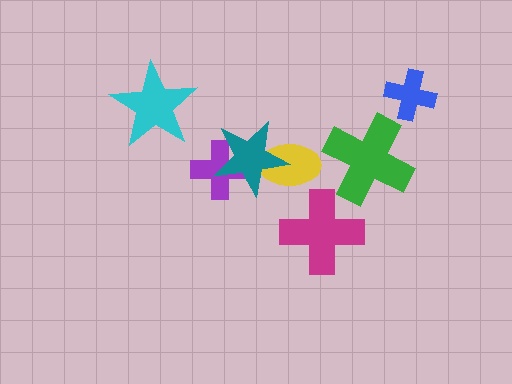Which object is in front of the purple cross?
The teal star is in front of the purple cross.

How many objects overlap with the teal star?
2 objects overlap with the teal star.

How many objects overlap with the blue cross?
0 objects overlap with the blue cross.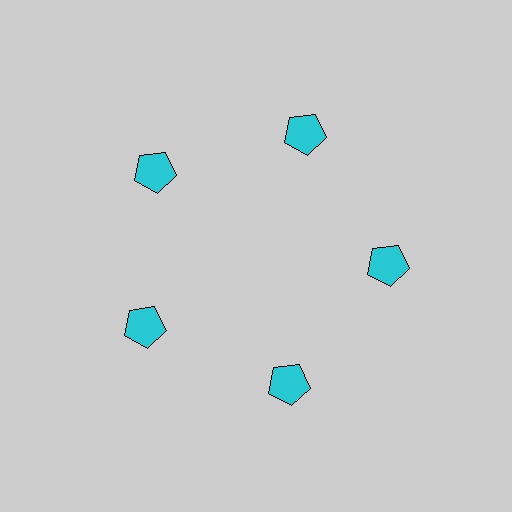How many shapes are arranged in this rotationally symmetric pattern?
There are 5 shapes, arranged in 5 groups of 1.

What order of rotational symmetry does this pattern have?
This pattern has 5-fold rotational symmetry.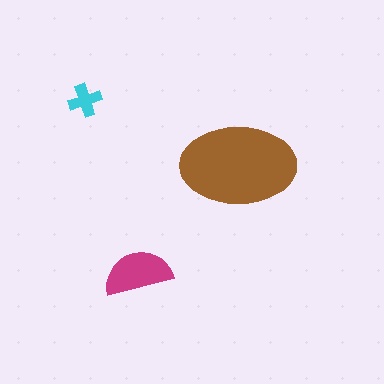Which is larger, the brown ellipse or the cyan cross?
The brown ellipse.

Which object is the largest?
The brown ellipse.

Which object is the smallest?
The cyan cross.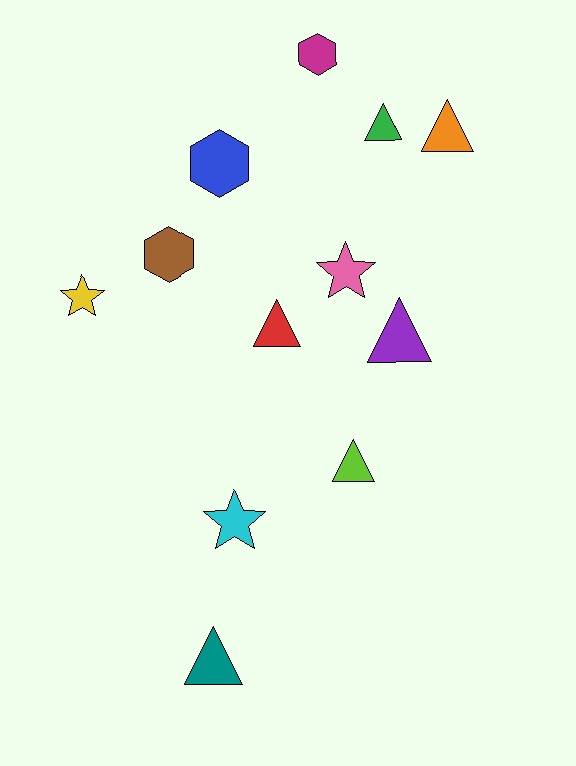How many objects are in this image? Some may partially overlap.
There are 12 objects.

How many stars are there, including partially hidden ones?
There are 3 stars.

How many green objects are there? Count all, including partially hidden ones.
There is 1 green object.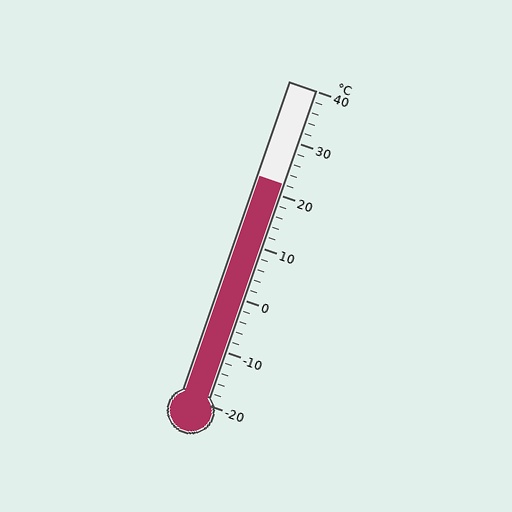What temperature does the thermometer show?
The thermometer shows approximately 22°C.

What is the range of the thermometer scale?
The thermometer scale ranges from -20°C to 40°C.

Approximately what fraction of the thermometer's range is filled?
The thermometer is filled to approximately 70% of its range.